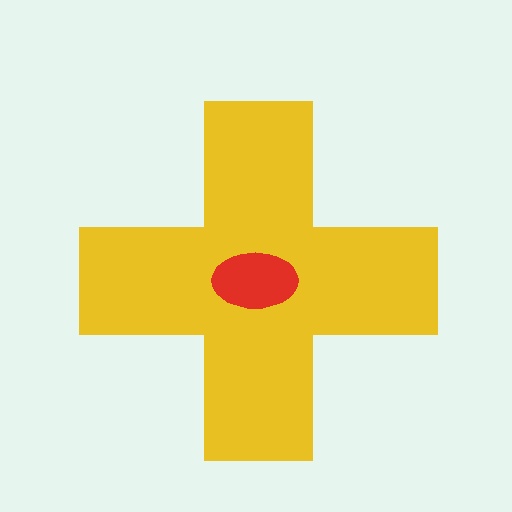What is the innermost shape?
The red ellipse.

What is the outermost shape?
The yellow cross.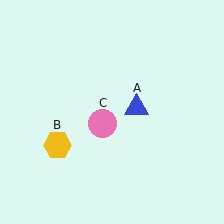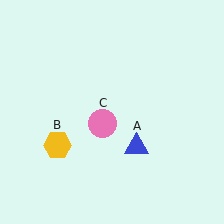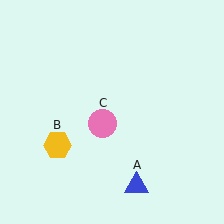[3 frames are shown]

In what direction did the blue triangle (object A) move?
The blue triangle (object A) moved down.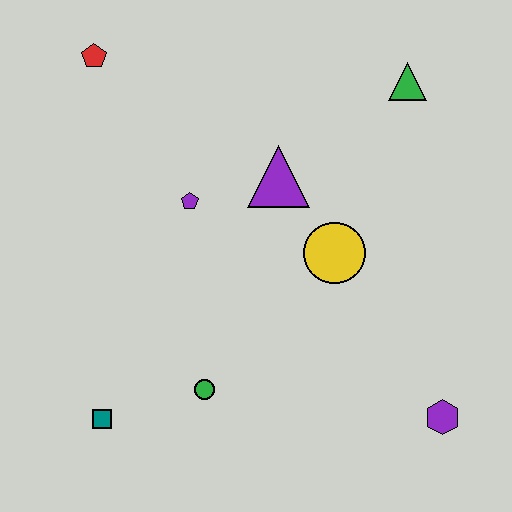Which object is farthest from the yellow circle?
The red pentagon is farthest from the yellow circle.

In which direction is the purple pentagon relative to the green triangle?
The purple pentagon is to the left of the green triangle.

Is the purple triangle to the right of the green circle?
Yes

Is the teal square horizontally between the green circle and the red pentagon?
Yes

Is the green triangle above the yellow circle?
Yes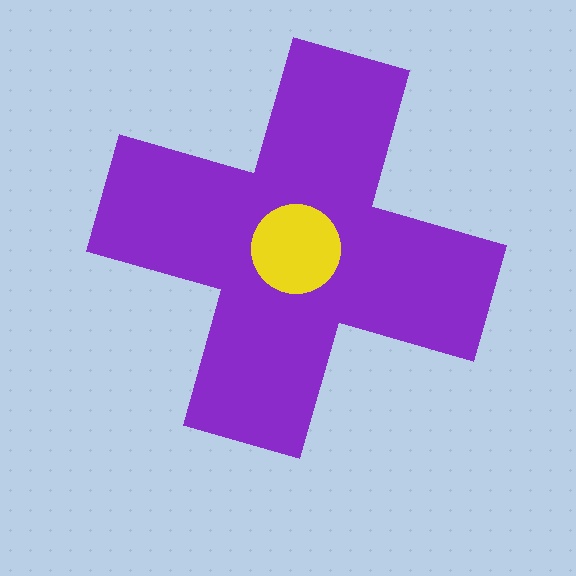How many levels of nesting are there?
2.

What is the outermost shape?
The purple cross.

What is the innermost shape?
The yellow circle.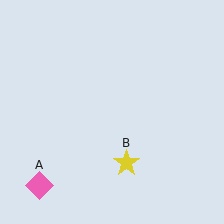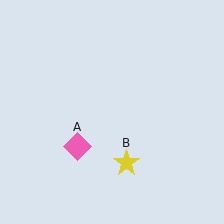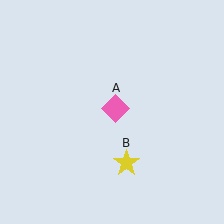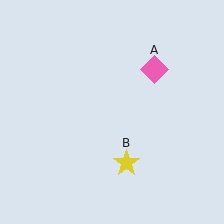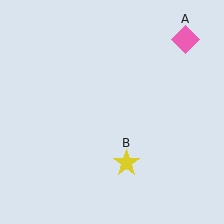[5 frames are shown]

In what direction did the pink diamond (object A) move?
The pink diamond (object A) moved up and to the right.